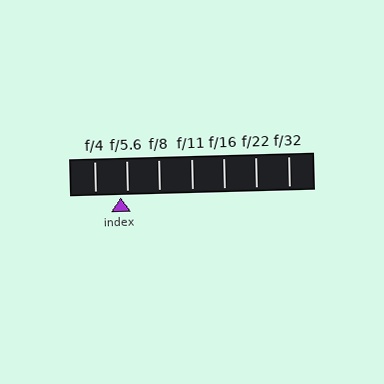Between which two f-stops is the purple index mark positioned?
The index mark is between f/4 and f/5.6.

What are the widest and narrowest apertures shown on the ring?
The widest aperture shown is f/4 and the narrowest is f/32.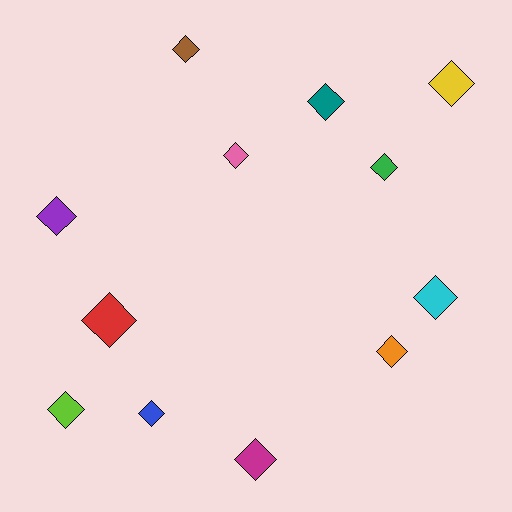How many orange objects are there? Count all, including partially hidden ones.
There is 1 orange object.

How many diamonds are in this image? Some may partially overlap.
There are 12 diamonds.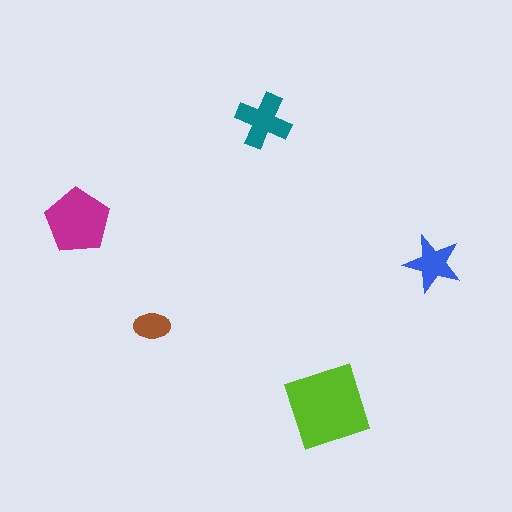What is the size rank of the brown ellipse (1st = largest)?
5th.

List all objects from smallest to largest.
The brown ellipse, the blue star, the teal cross, the magenta pentagon, the lime square.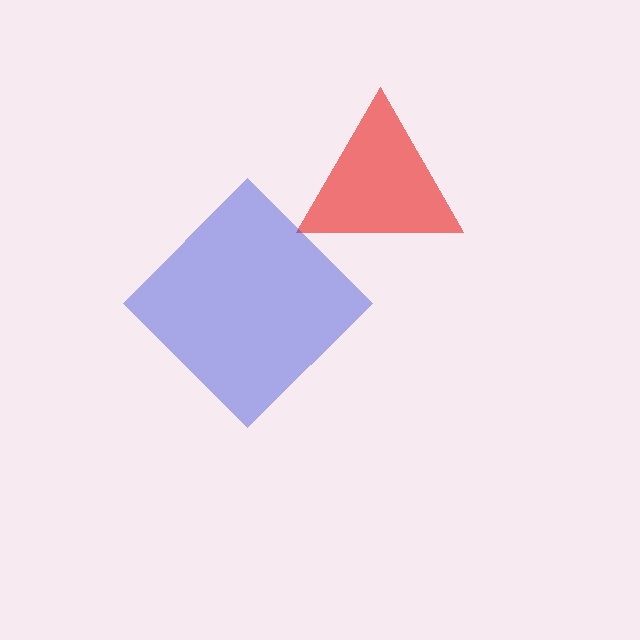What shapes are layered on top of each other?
The layered shapes are: a red triangle, a blue diamond.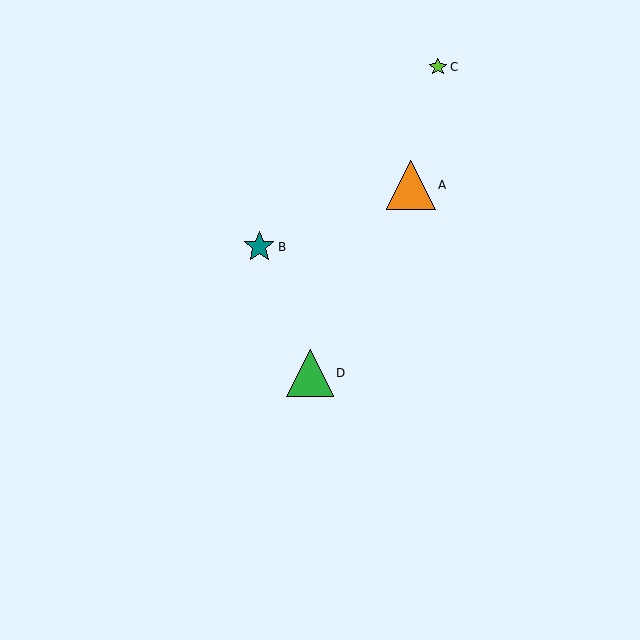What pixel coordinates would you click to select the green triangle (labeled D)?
Click at (310, 373) to select the green triangle D.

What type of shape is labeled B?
Shape B is a teal star.